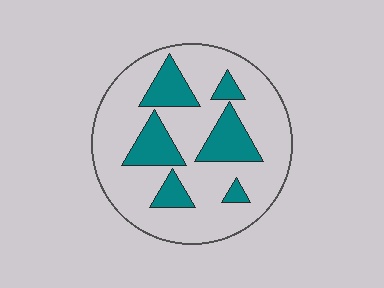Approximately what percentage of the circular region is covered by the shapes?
Approximately 25%.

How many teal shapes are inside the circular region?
6.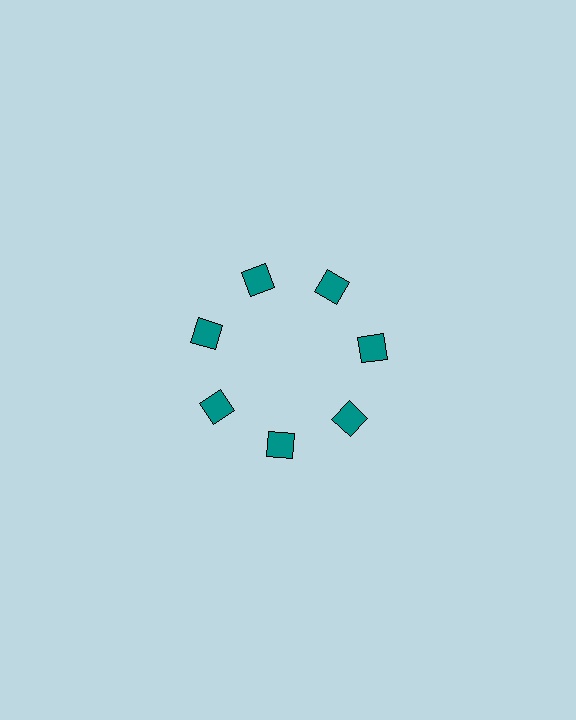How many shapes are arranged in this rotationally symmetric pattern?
There are 7 shapes, arranged in 7 groups of 1.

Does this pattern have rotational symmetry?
Yes, this pattern has 7-fold rotational symmetry. It looks the same after rotating 51 degrees around the center.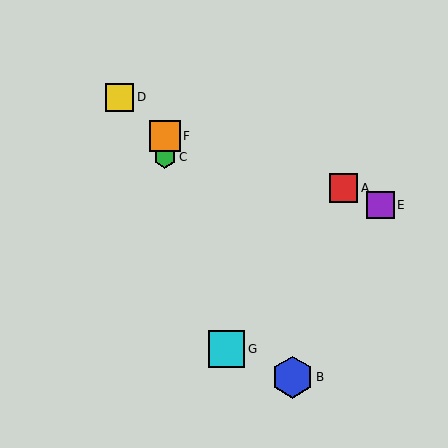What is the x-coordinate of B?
Object B is at x≈292.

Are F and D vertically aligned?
No, F is at x≈165 and D is at x≈120.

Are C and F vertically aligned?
Yes, both are at x≈165.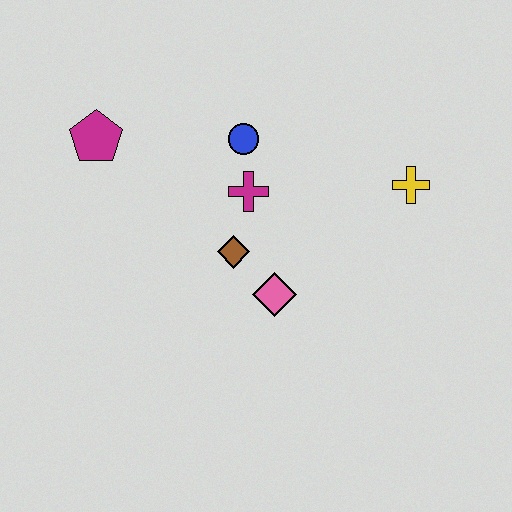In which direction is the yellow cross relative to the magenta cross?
The yellow cross is to the right of the magenta cross.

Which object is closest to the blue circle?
The magenta cross is closest to the blue circle.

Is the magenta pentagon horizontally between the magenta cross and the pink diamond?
No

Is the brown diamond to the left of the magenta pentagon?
No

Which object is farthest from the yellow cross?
The magenta pentagon is farthest from the yellow cross.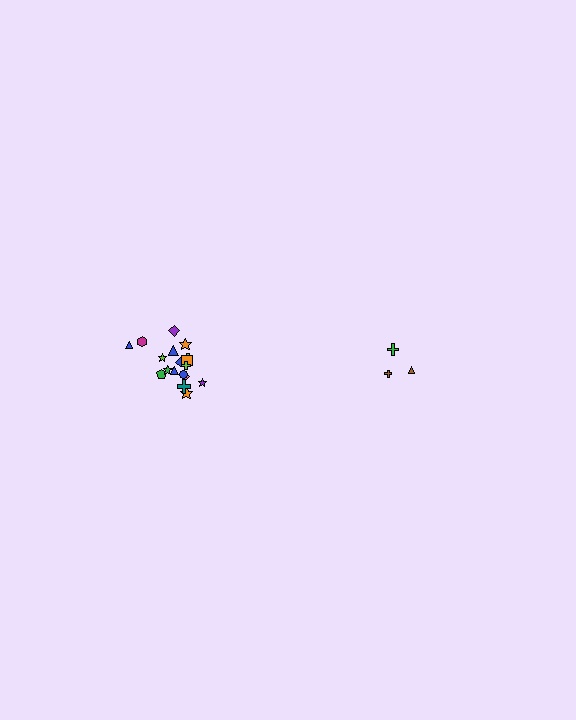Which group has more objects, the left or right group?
The left group.